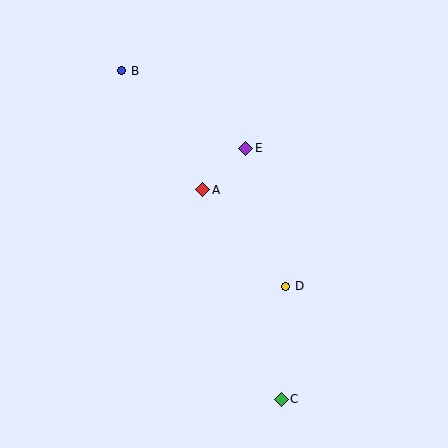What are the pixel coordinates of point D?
Point D is at (286, 286).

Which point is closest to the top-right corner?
Point E is closest to the top-right corner.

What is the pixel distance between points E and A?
The distance between E and A is 59 pixels.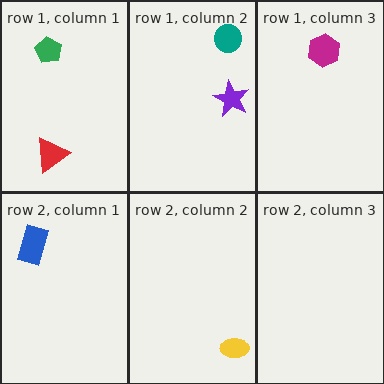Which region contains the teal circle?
The row 1, column 2 region.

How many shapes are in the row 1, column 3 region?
1.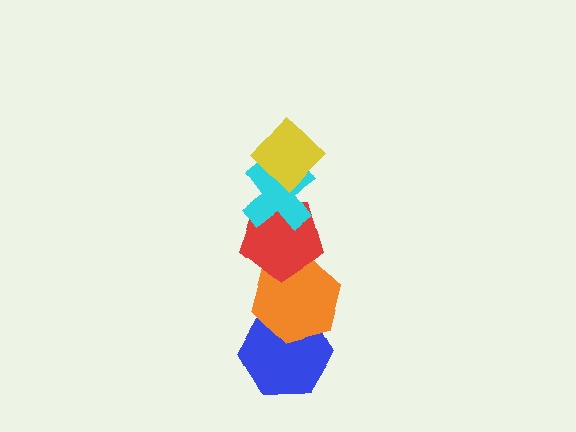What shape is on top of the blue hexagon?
The orange hexagon is on top of the blue hexagon.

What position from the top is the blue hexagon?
The blue hexagon is 5th from the top.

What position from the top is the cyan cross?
The cyan cross is 2nd from the top.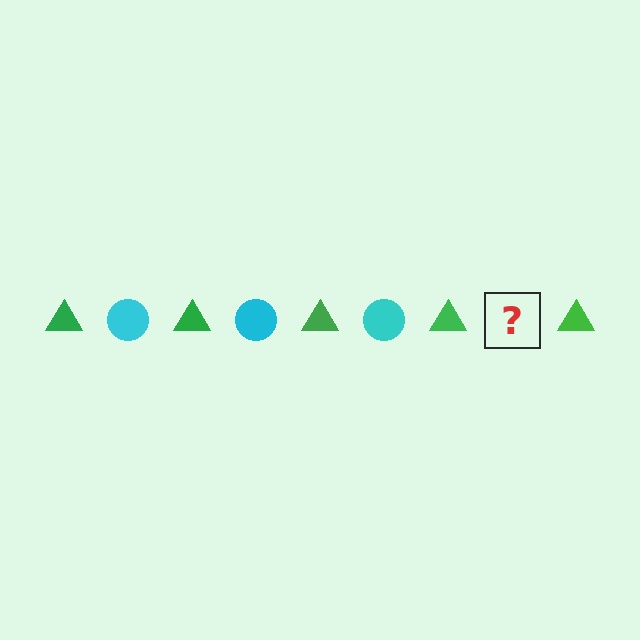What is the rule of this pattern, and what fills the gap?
The rule is that the pattern alternates between green triangle and cyan circle. The gap should be filled with a cyan circle.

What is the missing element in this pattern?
The missing element is a cyan circle.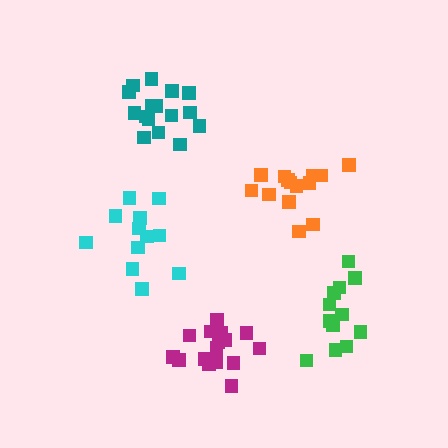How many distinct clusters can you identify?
There are 5 distinct clusters.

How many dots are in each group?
Group 1: 12 dots, Group 2: 13 dots, Group 3: 16 dots, Group 4: 14 dots, Group 5: 16 dots (71 total).